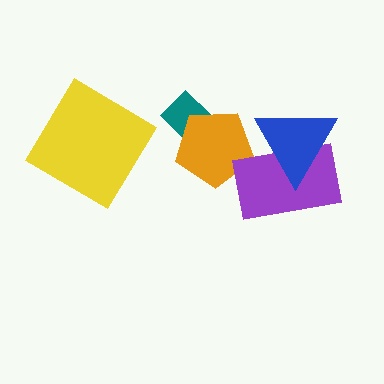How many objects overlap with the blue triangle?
1 object overlaps with the blue triangle.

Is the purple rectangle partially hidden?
Yes, it is partially covered by another shape.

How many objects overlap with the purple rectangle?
2 objects overlap with the purple rectangle.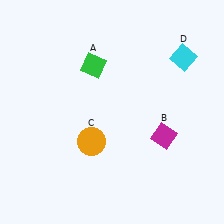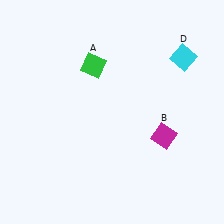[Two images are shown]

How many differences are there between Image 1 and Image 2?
There is 1 difference between the two images.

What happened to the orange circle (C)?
The orange circle (C) was removed in Image 2. It was in the bottom-left area of Image 1.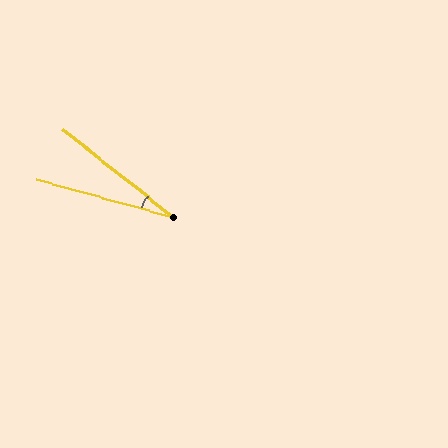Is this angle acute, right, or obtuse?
It is acute.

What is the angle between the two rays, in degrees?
Approximately 23 degrees.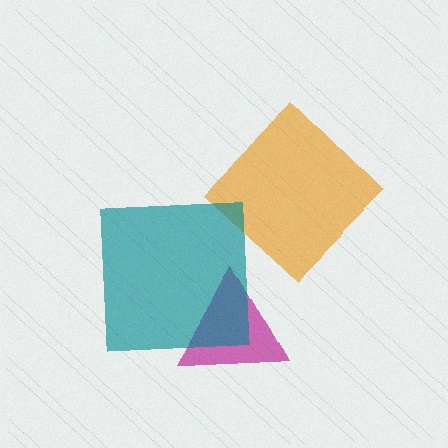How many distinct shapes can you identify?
There are 3 distinct shapes: an orange diamond, a magenta triangle, a teal square.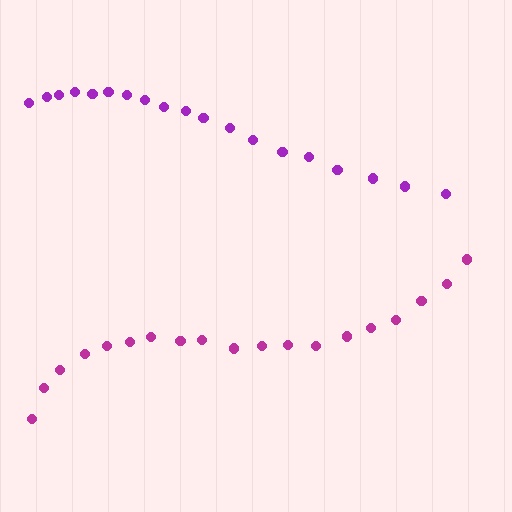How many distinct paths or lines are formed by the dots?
There are 2 distinct paths.